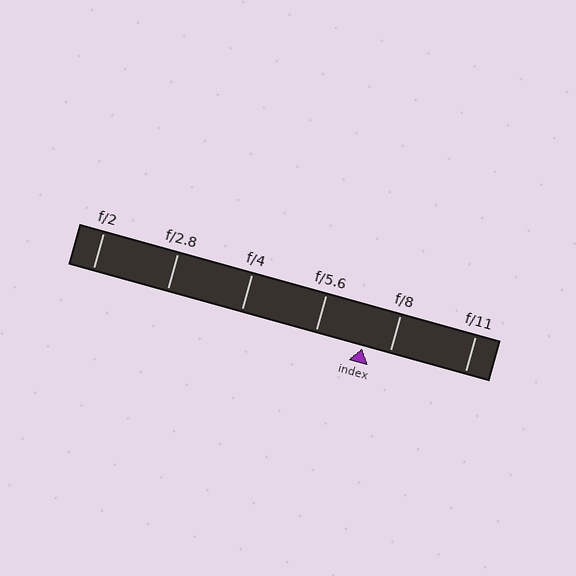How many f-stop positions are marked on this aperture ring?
There are 6 f-stop positions marked.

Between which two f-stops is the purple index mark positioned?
The index mark is between f/5.6 and f/8.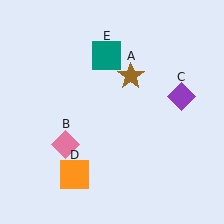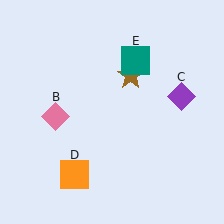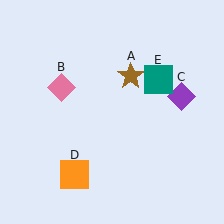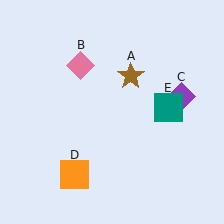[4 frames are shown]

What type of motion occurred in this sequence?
The pink diamond (object B), teal square (object E) rotated clockwise around the center of the scene.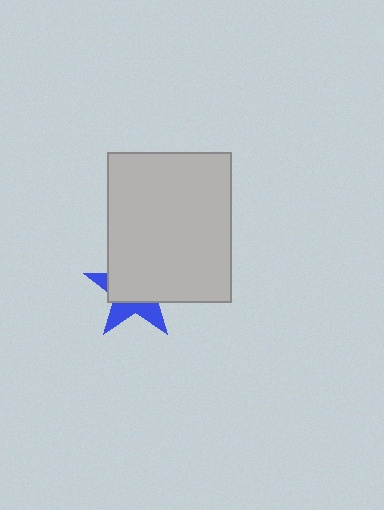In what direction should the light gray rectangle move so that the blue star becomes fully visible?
The light gray rectangle should move toward the upper-right. That is the shortest direction to clear the overlap and leave the blue star fully visible.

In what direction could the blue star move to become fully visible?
The blue star could move toward the lower-left. That would shift it out from behind the light gray rectangle entirely.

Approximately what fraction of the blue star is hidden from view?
Roughly 65% of the blue star is hidden behind the light gray rectangle.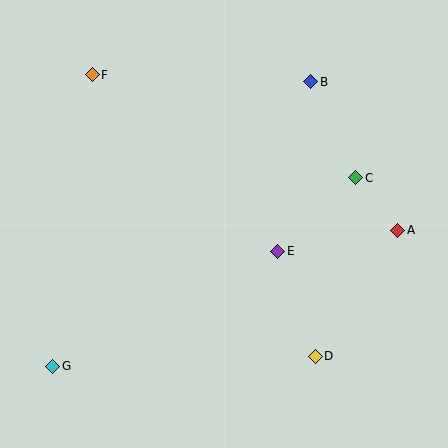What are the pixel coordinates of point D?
Point D is at (315, 356).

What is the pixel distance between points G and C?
The distance between G and C is 357 pixels.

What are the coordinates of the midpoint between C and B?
The midpoint between C and B is at (333, 130).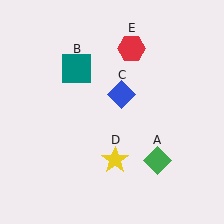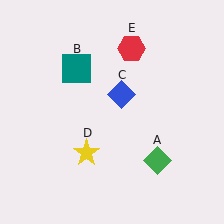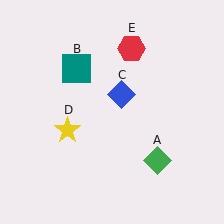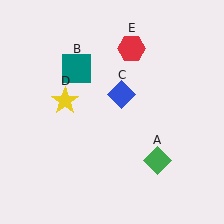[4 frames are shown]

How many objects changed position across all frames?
1 object changed position: yellow star (object D).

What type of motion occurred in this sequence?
The yellow star (object D) rotated clockwise around the center of the scene.